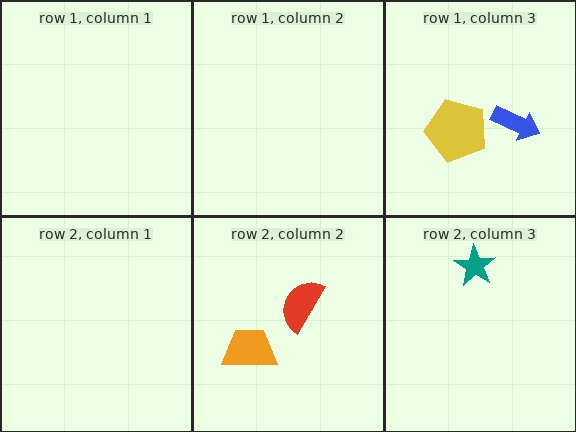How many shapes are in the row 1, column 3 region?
2.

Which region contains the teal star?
The row 2, column 3 region.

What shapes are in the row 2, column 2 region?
The orange trapezoid, the red semicircle.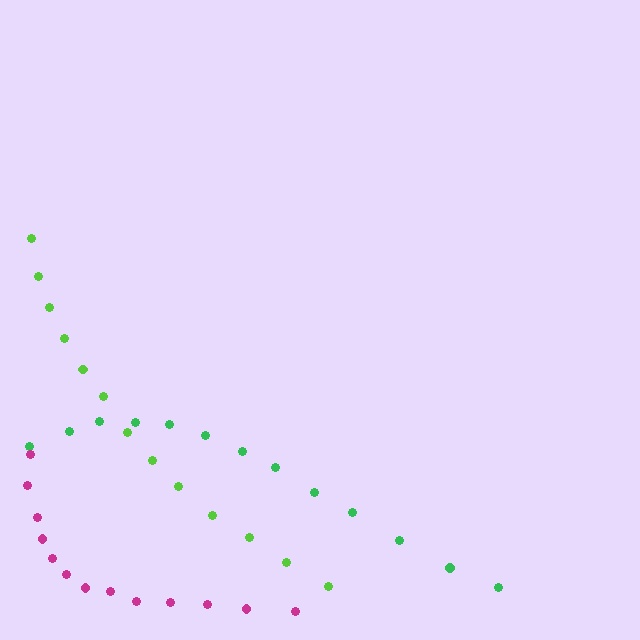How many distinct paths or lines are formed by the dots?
There are 3 distinct paths.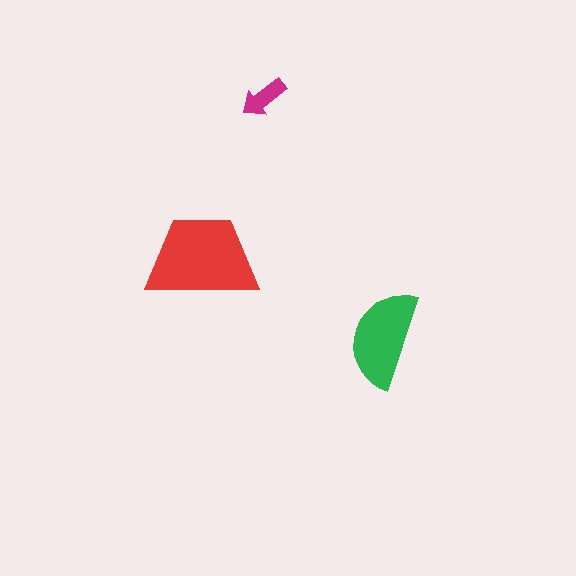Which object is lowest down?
The green semicircle is bottommost.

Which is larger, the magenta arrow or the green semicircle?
The green semicircle.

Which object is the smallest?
The magenta arrow.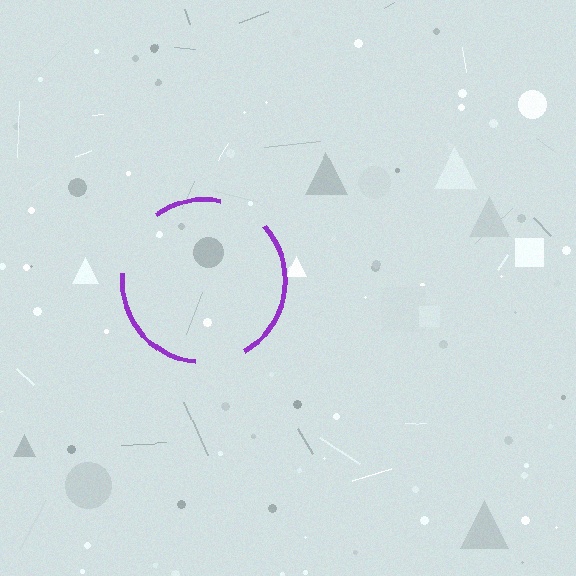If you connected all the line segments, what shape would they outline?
They would outline a circle.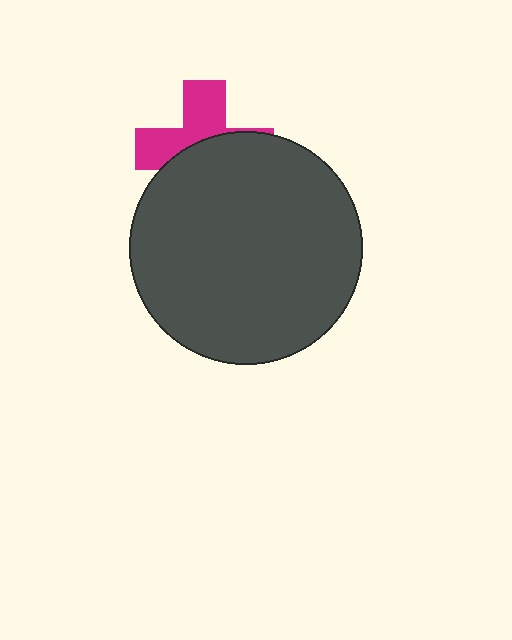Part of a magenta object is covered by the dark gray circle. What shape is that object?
It is a cross.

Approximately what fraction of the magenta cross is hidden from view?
Roughly 55% of the magenta cross is hidden behind the dark gray circle.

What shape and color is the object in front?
The object in front is a dark gray circle.